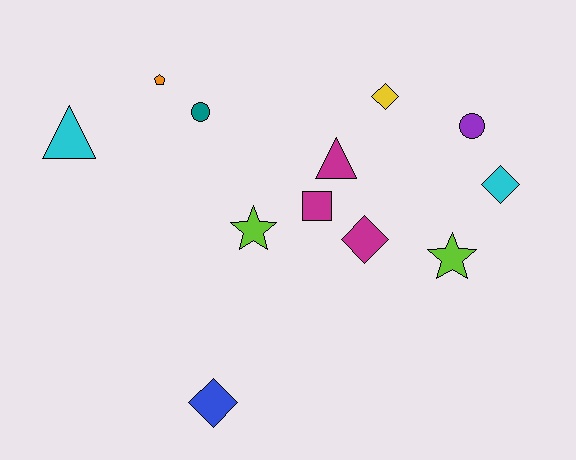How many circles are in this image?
There are 2 circles.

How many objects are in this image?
There are 12 objects.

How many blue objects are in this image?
There is 1 blue object.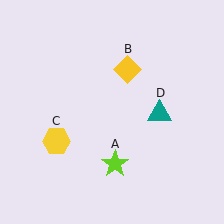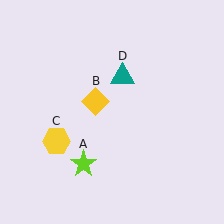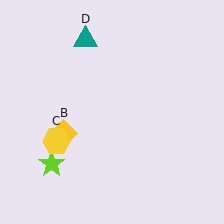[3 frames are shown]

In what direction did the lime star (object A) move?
The lime star (object A) moved left.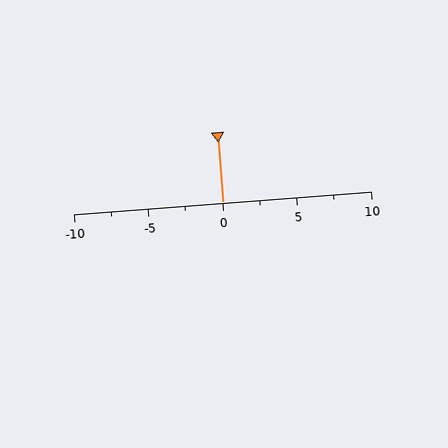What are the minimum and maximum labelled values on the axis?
The axis runs from -10 to 10.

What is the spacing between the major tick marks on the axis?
The major ticks are spaced 5 apart.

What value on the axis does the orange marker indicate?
The marker indicates approximately 0.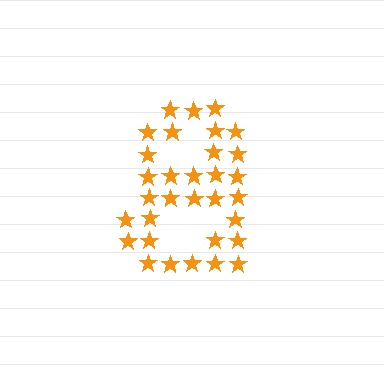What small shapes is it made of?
It is made of small stars.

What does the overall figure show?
The overall figure shows the digit 8.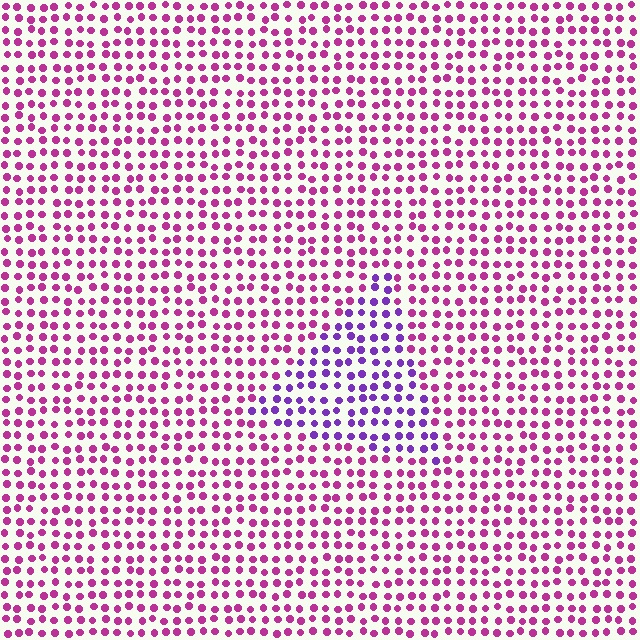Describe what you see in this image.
The image is filled with small magenta elements in a uniform arrangement. A triangle-shaped region is visible where the elements are tinted to a slightly different hue, forming a subtle color boundary.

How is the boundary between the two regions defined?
The boundary is defined purely by a slight shift in hue (about 43 degrees). Spacing, size, and orientation are identical on both sides.